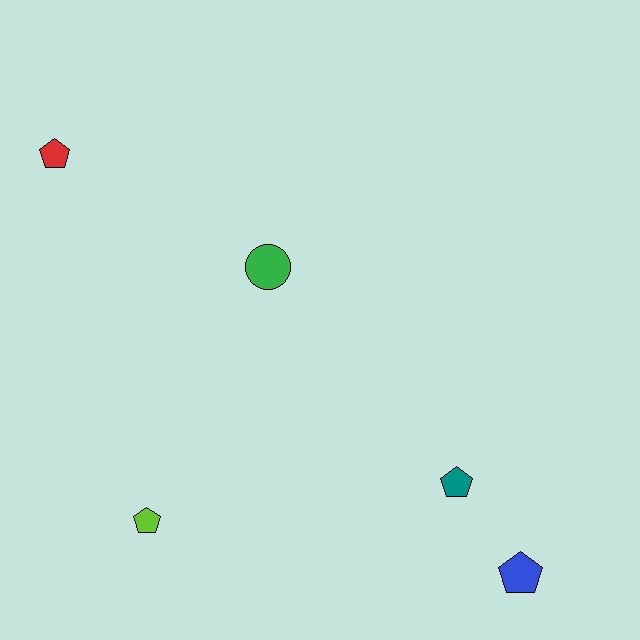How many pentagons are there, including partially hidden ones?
There are 4 pentagons.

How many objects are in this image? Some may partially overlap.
There are 5 objects.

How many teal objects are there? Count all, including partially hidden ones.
There is 1 teal object.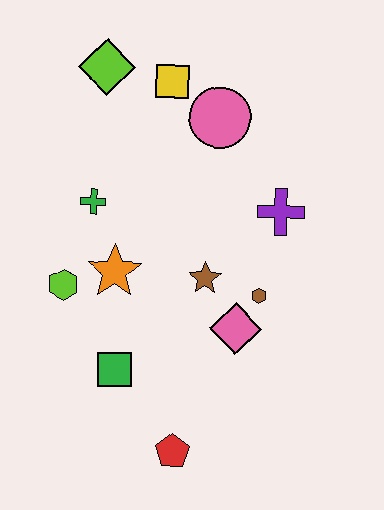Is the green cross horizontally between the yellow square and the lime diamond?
No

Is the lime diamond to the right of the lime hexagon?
Yes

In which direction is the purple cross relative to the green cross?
The purple cross is to the right of the green cross.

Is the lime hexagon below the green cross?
Yes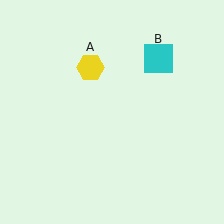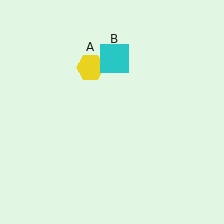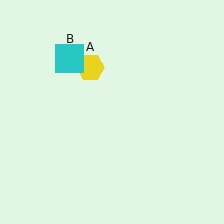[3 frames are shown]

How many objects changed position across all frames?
1 object changed position: cyan square (object B).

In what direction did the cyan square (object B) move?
The cyan square (object B) moved left.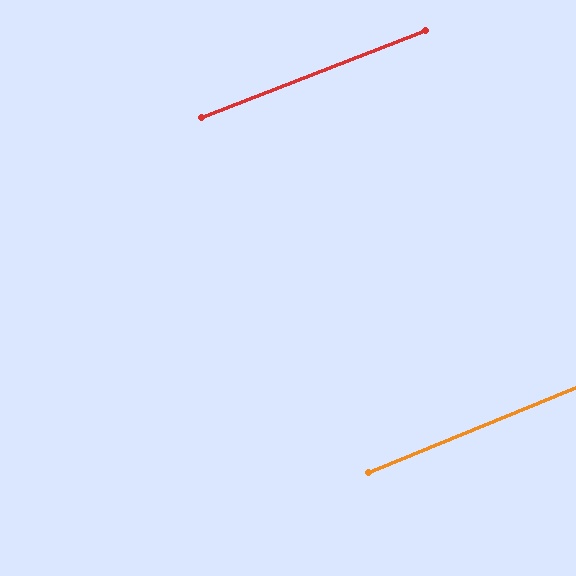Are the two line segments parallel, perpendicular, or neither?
Parallel — their directions differ by only 0.8°.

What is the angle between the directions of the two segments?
Approximately 1 degree.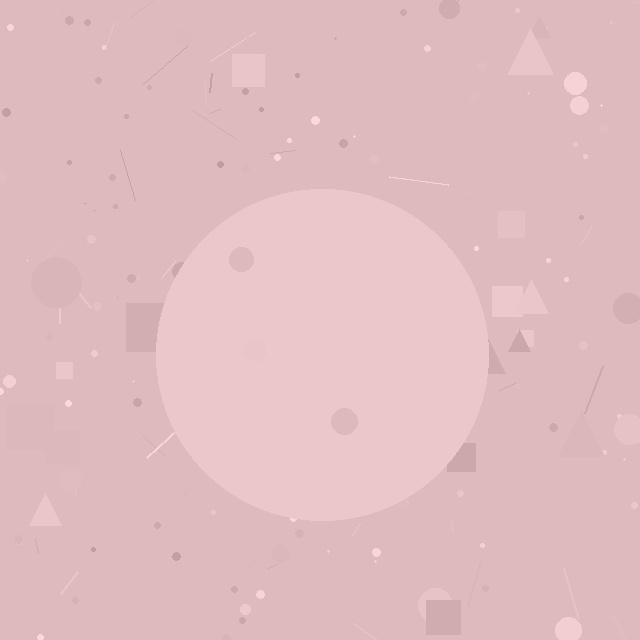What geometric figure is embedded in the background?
A circle is embedded in the background.